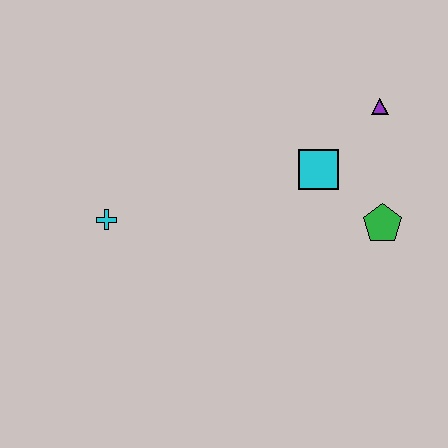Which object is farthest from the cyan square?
The cyan cross is farthest from the cyan square.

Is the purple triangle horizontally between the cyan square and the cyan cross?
No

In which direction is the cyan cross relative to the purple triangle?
The cyan cross is to the left of the purple triangle.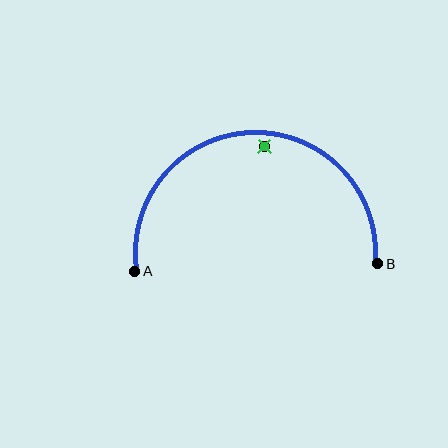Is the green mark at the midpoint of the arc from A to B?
No — the green mark does not lie on the arc at all. It sits slightly inside the curve.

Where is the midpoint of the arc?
The arc midpoint is the point on the curve farthest from the straight line joining A and B. It sits above that line.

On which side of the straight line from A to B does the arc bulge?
The arc bulges above the straight line connecting A and B.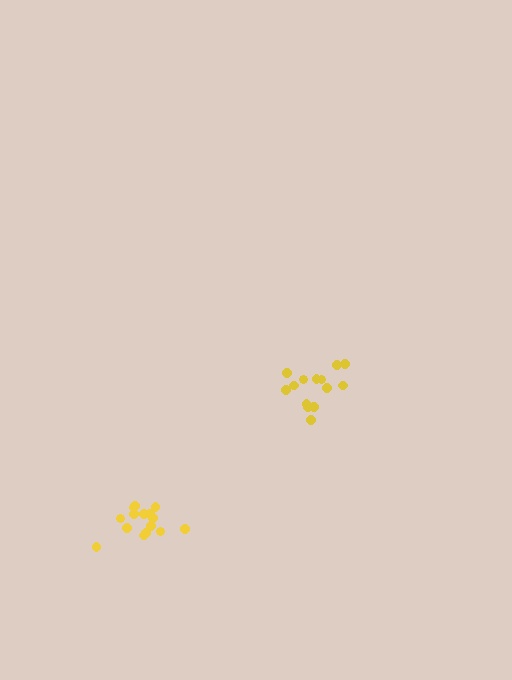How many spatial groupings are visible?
There are 2 spatial groupings.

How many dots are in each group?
Group 1: 15 dots, Group 2: 14 dots (29 total).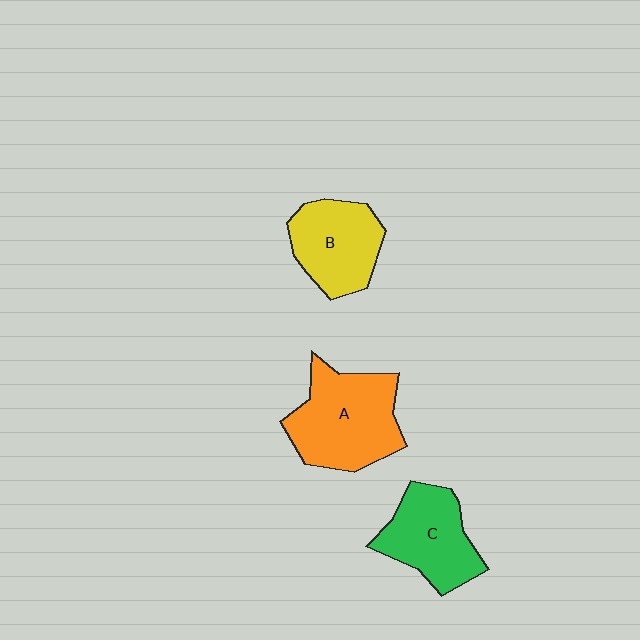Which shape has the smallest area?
Shape B (yellow).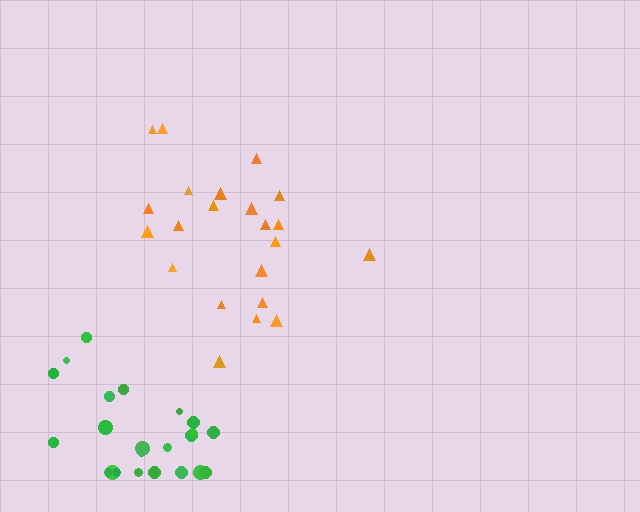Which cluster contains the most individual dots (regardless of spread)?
Green (24).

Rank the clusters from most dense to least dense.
green, orange.